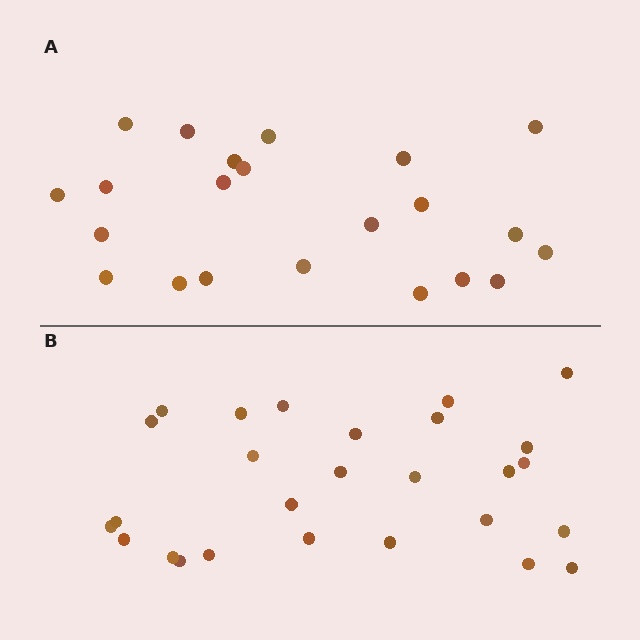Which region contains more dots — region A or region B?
Region B (the bottom region) has more dots.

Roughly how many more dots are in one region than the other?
Region B has about 5 more dots than region A.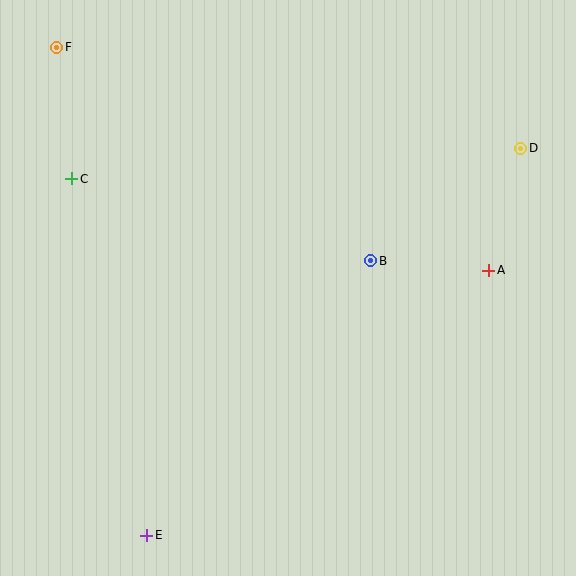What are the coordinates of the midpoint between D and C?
The midpoint between D and C is at (296, 163).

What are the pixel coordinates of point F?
Point F is at (57, 47).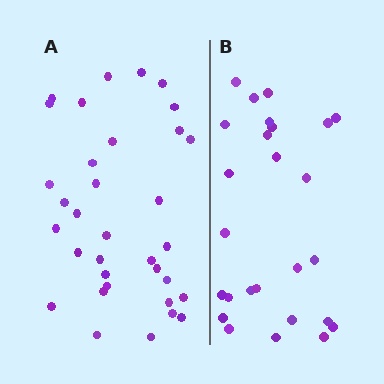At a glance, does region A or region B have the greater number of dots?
Region A (the left region) has more dots.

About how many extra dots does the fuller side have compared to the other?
Region A has roughly 8 or so more dots than region B.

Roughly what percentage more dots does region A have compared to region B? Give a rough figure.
About 30% more.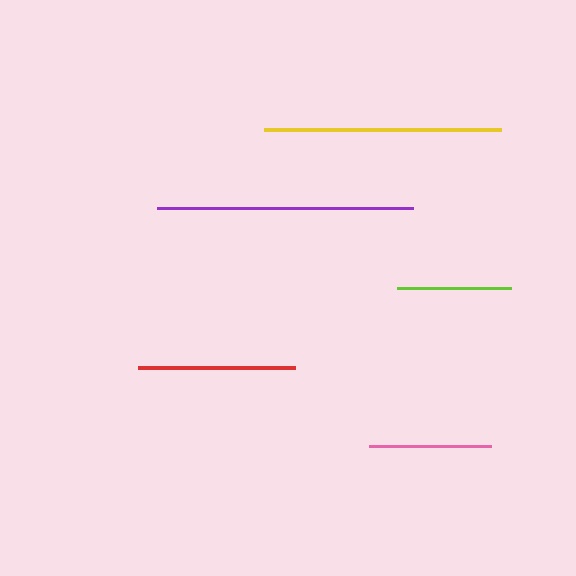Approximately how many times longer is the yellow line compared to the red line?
The yellow line is approximately 1.5 times the length of the red line.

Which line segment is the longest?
The purple line is the longest at approximately 256 pixels.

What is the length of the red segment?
The red segment is approximately 157 pixels long.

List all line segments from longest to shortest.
From longest to shortest: purple, yellow, red, pink, lime.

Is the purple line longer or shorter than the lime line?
The purple line is longer than the lime line.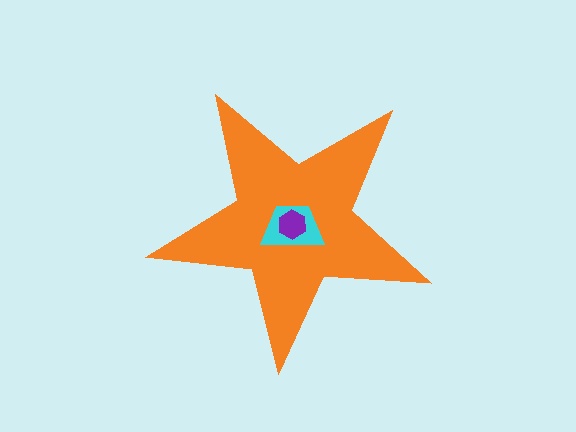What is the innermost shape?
The purple hexagon.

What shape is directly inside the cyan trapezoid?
The purple hexagon.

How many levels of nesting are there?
3.